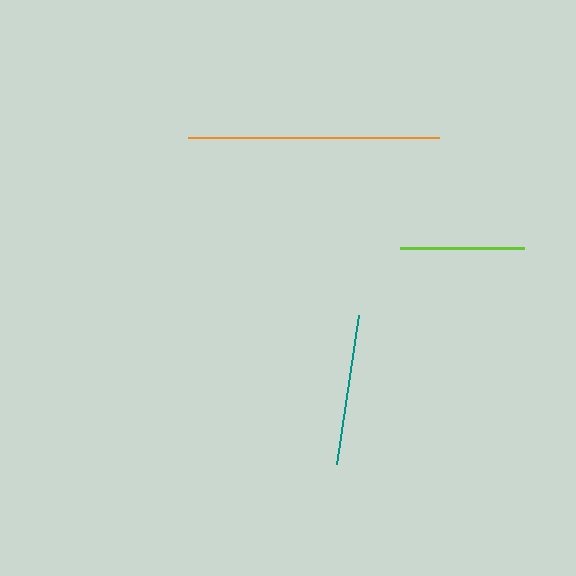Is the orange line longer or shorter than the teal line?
The orange line is longer than the teal line.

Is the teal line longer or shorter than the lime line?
The teal line is longer than the lime line.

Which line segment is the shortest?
The lime line is the shortest at approximately 124 pixels.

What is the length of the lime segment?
The lime segment is approximately 124 pixels long.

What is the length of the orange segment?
The orange segment is approximately 252 pixels long.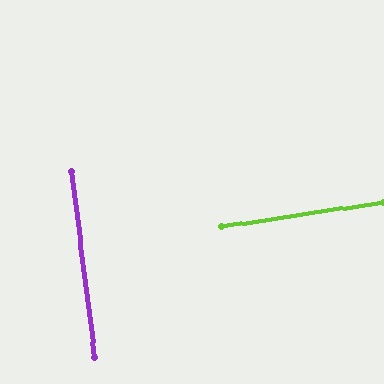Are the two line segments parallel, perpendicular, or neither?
Perpendicular — they meet at approximately 88°.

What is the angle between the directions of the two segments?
Approximately 88 degrees.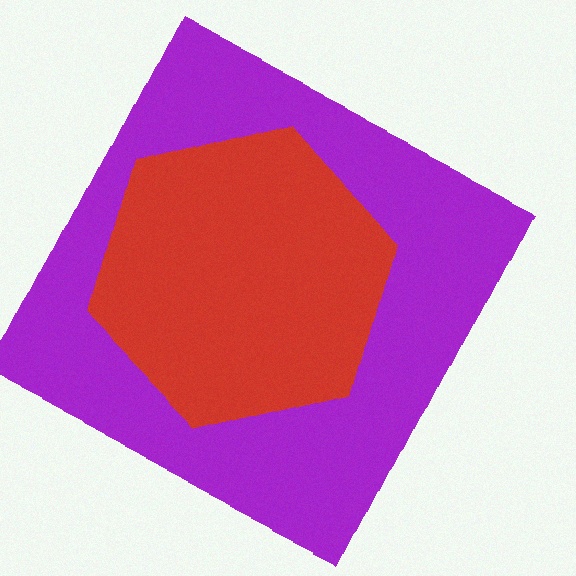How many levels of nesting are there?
2.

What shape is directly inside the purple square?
The red hexagon.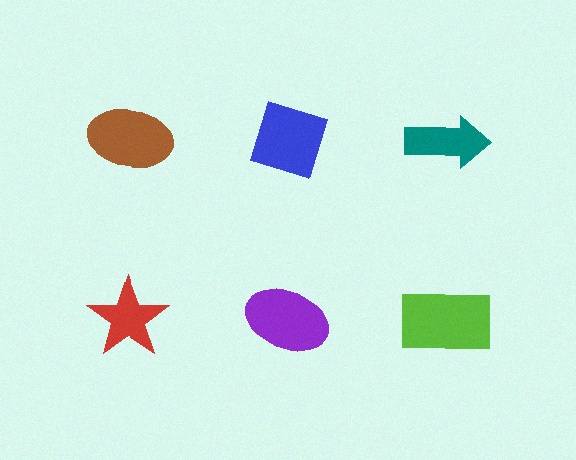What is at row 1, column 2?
A blue diamond.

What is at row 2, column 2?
A purple ellipse.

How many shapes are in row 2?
3 shapes.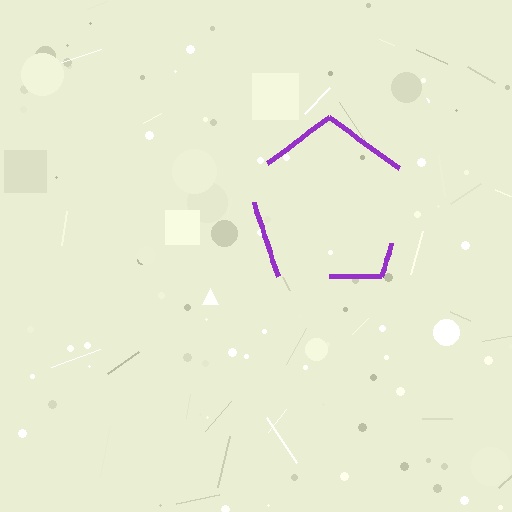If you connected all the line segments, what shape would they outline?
They would outline a pentagon.